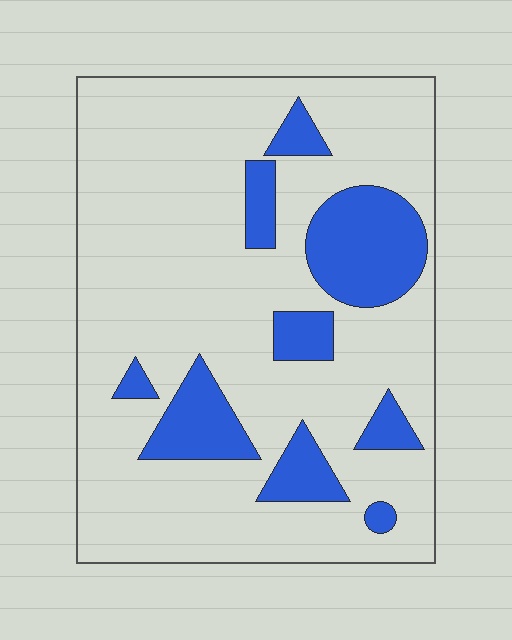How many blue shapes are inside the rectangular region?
9.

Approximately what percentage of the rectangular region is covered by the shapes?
Approximately 20%.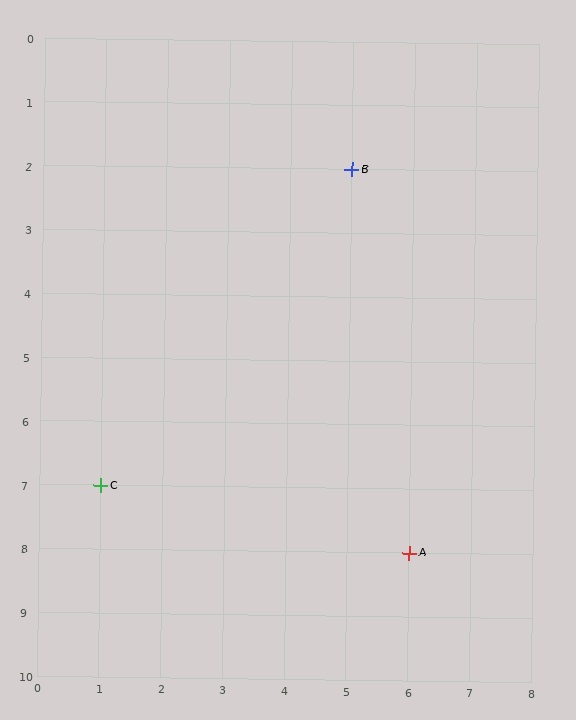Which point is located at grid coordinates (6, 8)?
Point A is at (6, 8).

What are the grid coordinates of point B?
Point B is at grid coordinates (5, 2).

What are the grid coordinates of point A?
Point A is at grid coordinates (6, 8).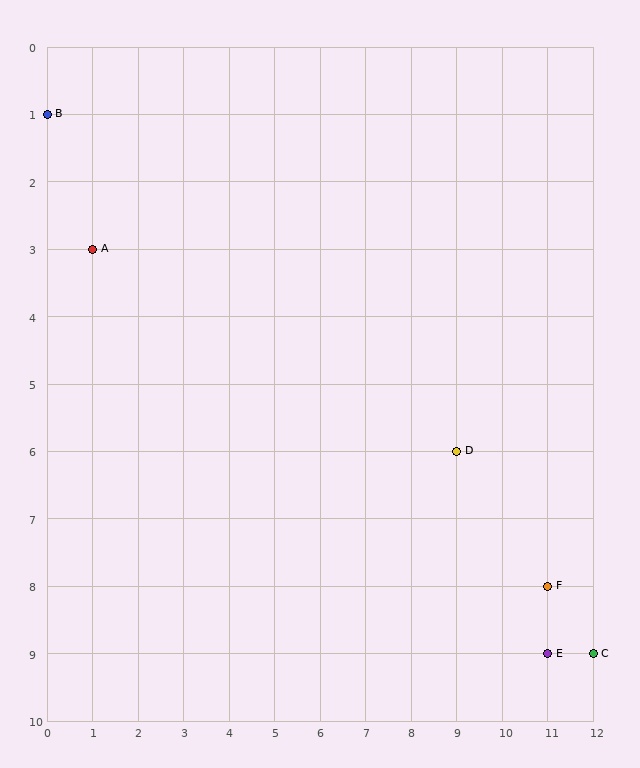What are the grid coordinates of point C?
Point C is at grid coordinates (12, 9).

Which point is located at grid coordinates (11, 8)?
Point F is at (11, 8).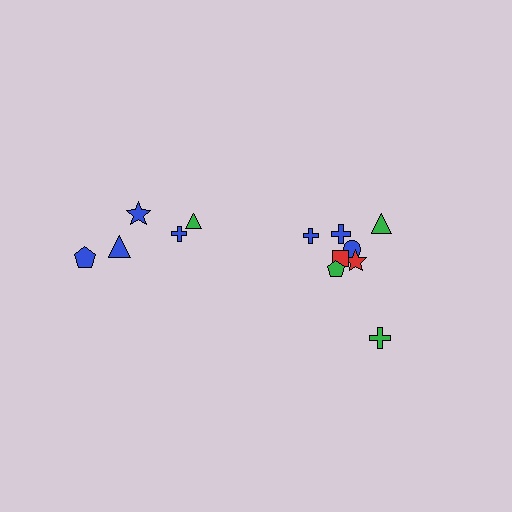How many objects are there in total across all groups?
There are 13 objects.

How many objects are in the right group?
There are 8 objects.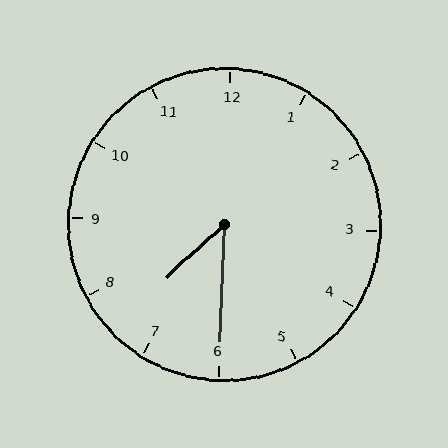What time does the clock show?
7:30.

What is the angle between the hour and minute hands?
Approximately 45 degrees.